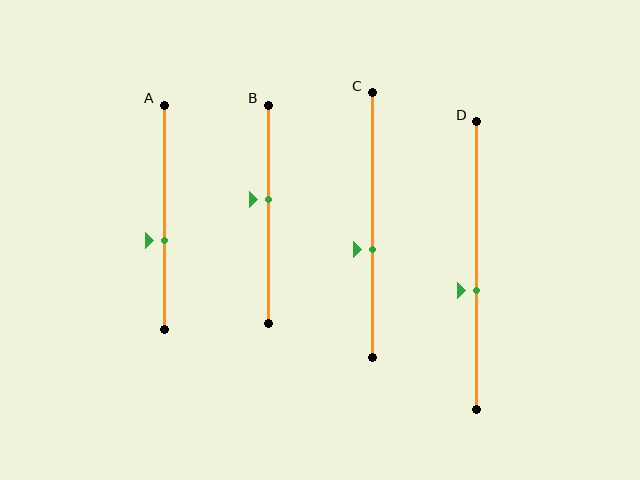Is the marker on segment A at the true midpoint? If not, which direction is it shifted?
No, the marker on segment A is shifted downward by about 10% of the segment length.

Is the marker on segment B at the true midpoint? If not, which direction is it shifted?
No, the marker on segment B is shifted upward by about 7% of the segment length.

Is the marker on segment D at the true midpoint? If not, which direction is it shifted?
No, the marker on segment D is shifted downward by about 9% of the segment length.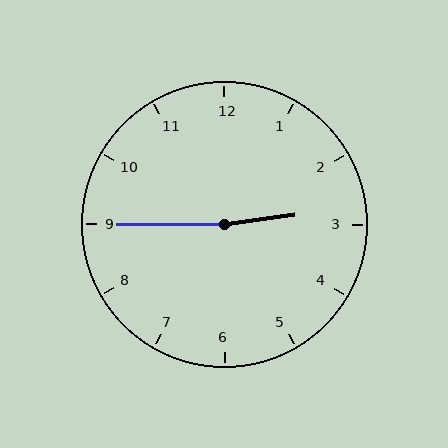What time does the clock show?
2:45.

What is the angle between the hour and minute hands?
Approximately 172 degrees.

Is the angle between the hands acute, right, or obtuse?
It is obtuse.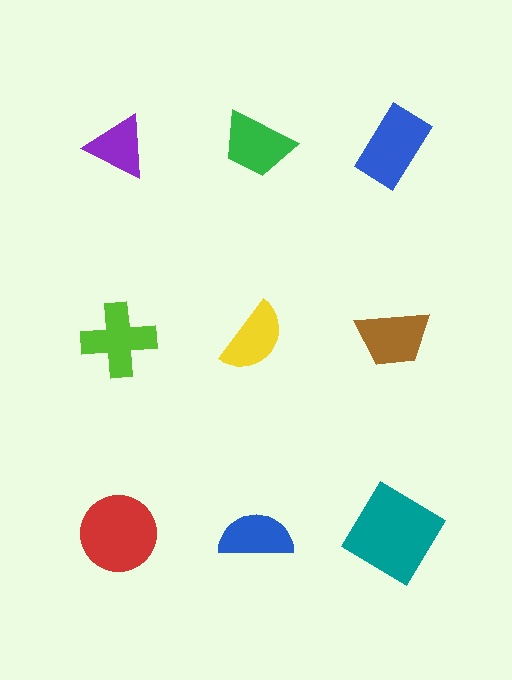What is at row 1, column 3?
A blue rectangle.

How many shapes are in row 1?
3 shapes.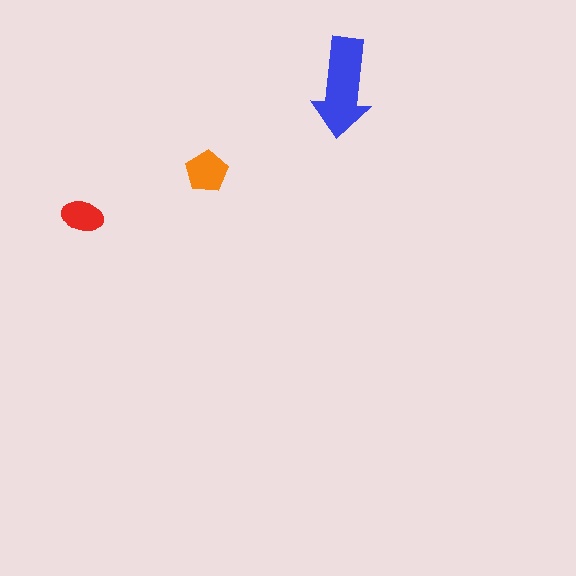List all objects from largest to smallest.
The blue arrow, the orange pentagon, the red ellipse.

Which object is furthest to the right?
The blue arrow is rightmost.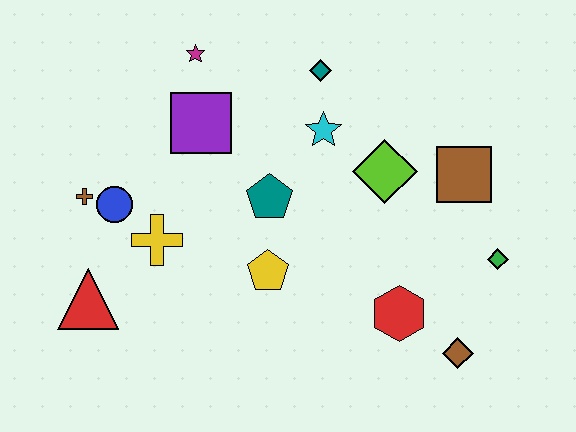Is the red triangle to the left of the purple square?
Yes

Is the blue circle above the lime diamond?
No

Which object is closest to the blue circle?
The brown cross is closest to the blue circle.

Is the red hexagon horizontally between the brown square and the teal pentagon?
Yes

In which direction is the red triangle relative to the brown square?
The red triangle is to the left of the brown square.